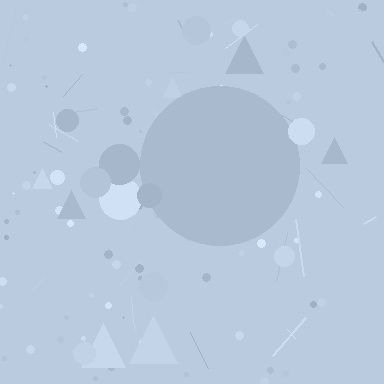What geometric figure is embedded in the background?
A circle is embedded in the background.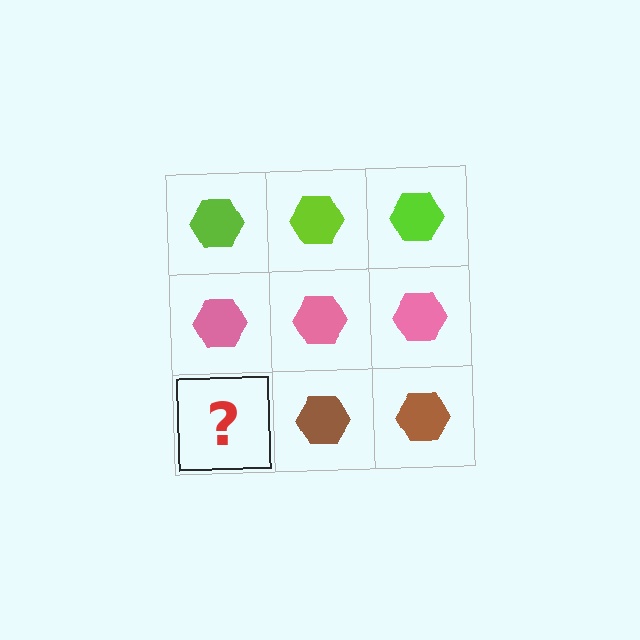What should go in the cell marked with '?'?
The missing cell should contain a brown hexagon.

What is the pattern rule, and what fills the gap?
The rule is that each row has a consistent color. The gap should be filled with a brown hexagon.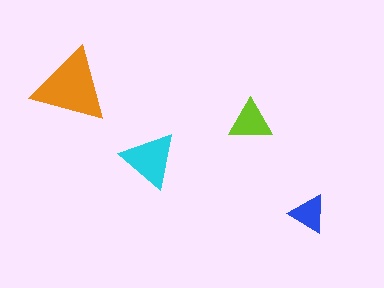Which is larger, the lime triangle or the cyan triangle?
The cyan one.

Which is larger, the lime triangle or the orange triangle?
The orange one.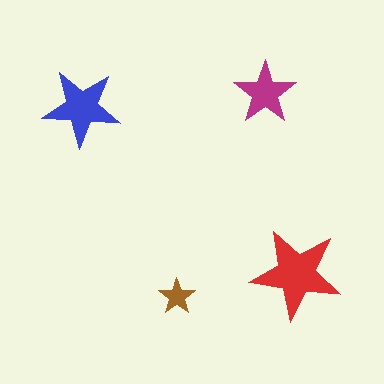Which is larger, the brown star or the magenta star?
The magenta one.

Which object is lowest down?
The brown star is bottommost.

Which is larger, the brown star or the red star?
The red one.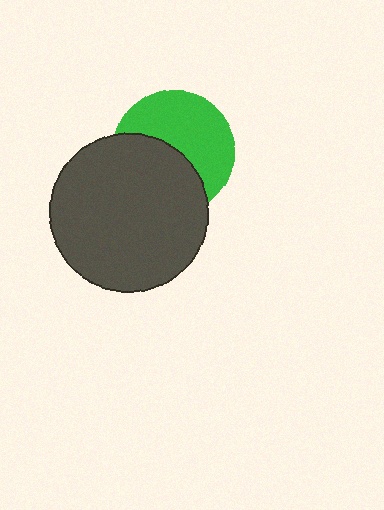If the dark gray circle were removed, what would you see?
You would see the complete green circle.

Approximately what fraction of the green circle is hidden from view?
Roughly 46% of the green circle is hidden behind the dark gray circle.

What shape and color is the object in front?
The object in front is a dark gray circle.